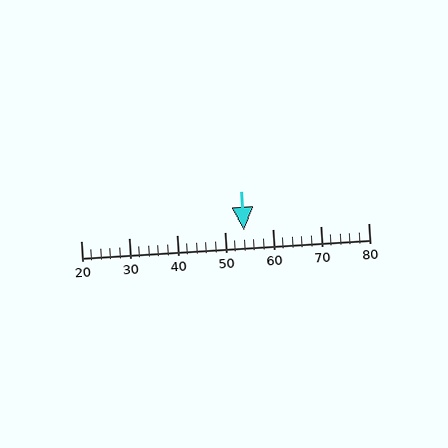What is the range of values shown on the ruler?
The ruler shows values from 20 to 80.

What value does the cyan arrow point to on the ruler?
The cyan arrow points to approximately 54.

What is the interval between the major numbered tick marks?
The major tick marks are spaced 10 units apart.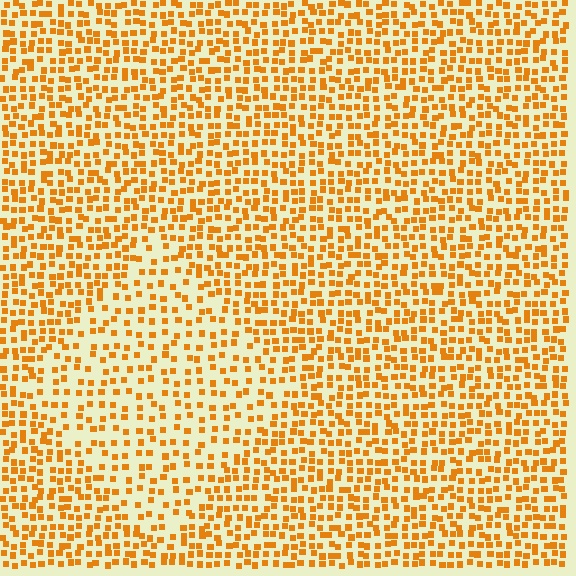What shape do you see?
I see a diamond.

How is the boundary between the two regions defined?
The boundary is defined by a change in element density (approximately 1.7x ratio). All elements are the same color, size, and shape.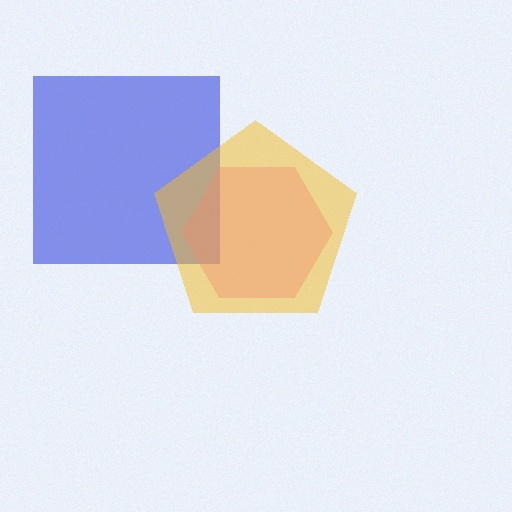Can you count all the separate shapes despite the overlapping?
Yes, there are 3 separate shapes.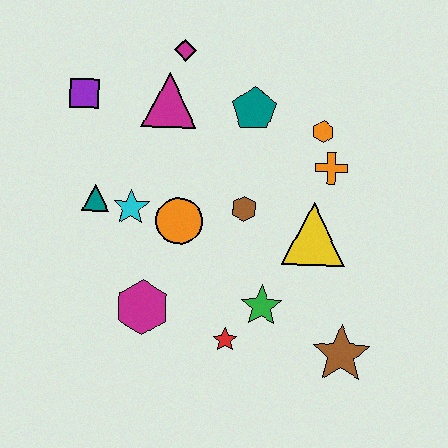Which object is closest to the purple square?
The magenta triangle is closest to the purple square.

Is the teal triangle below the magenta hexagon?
No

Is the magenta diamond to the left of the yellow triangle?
Yes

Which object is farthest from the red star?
The magenta diamond is farthest from the red star.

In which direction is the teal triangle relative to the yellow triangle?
The teal triangle is to the left of the yellow triangle.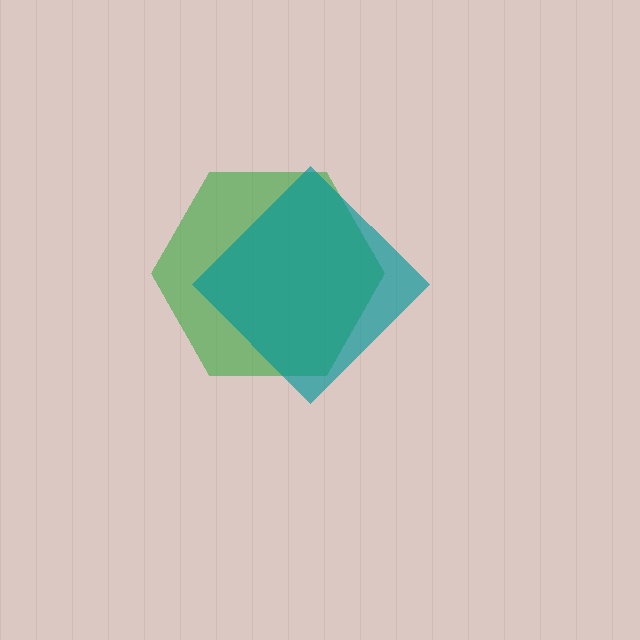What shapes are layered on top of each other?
The layered shapes are: a green hexagon, a teal diamond.